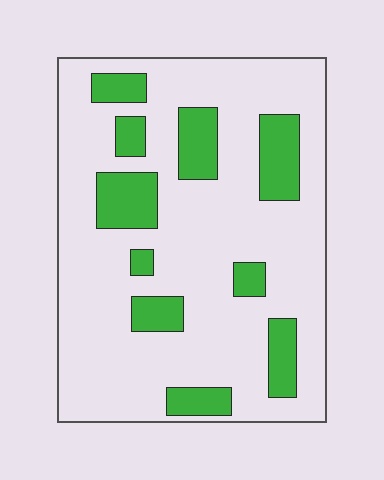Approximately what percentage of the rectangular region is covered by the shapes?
Approximately 20%.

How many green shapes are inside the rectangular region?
10.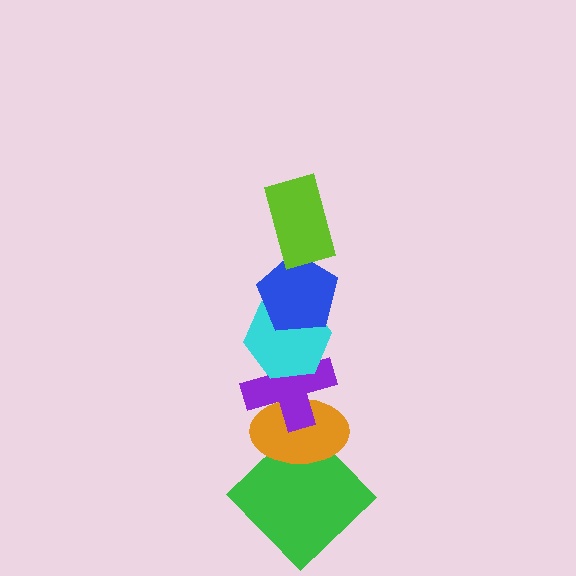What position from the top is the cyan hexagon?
The cyan hexagon is 3rd from the top.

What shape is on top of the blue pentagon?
The lime rectangle is on top of the blue pentagon.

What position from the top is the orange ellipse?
The orange ellipse is 5th from the top.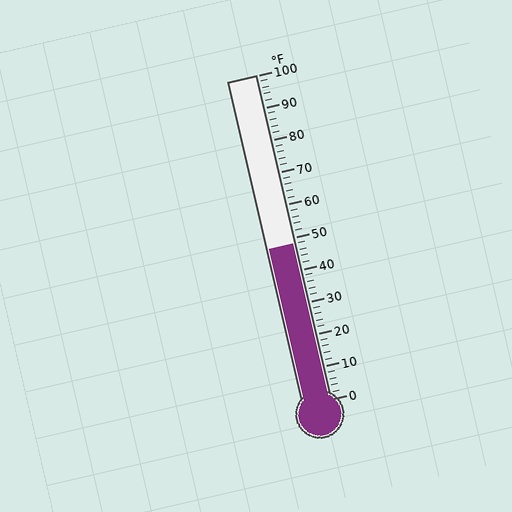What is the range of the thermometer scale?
The thermometer scale ranges from 0°F to 100°F.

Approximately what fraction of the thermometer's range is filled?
The thermometer is filled to approximately 50% of its range.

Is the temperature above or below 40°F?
The temperature is above 40°F.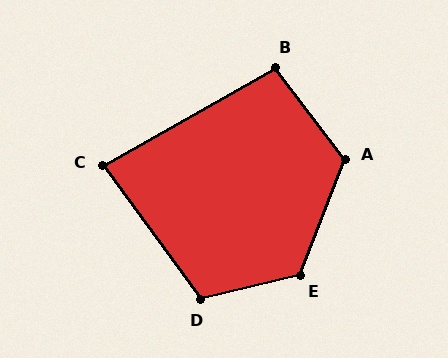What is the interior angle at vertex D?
Approximately 113 degrees (obtuse).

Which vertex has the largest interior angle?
E, at approximately 125 degrees.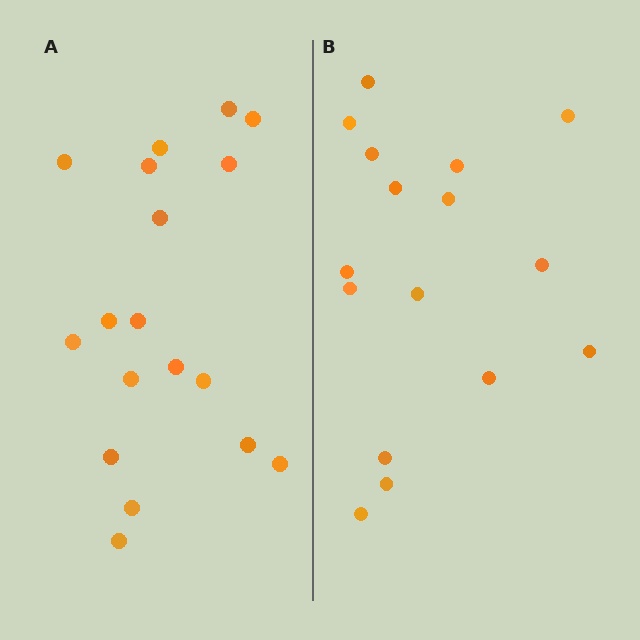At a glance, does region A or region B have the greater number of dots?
Region A (the left region) has more dots.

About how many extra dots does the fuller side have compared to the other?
Region A has just a few more — roughly 2 or 3 more dots than region B.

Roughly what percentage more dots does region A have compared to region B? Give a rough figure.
About 10% more.